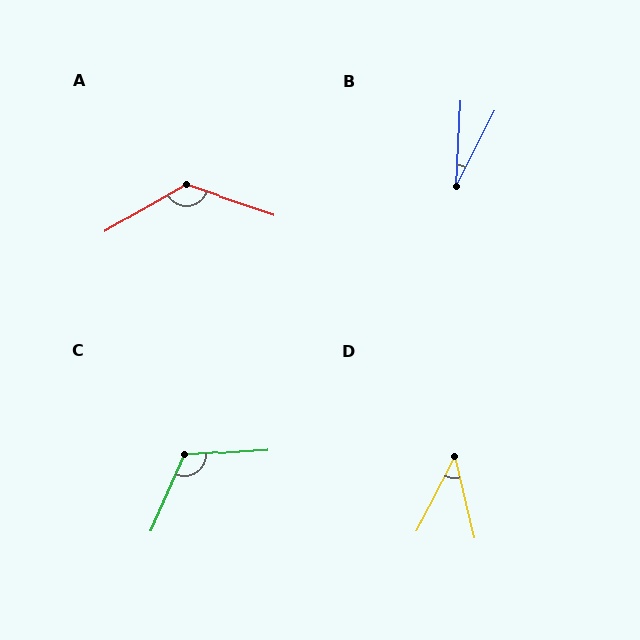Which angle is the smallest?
B, at approximately 24 degrees.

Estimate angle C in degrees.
Approximately 117 degrees.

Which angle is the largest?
A, at approximately 132 degrees.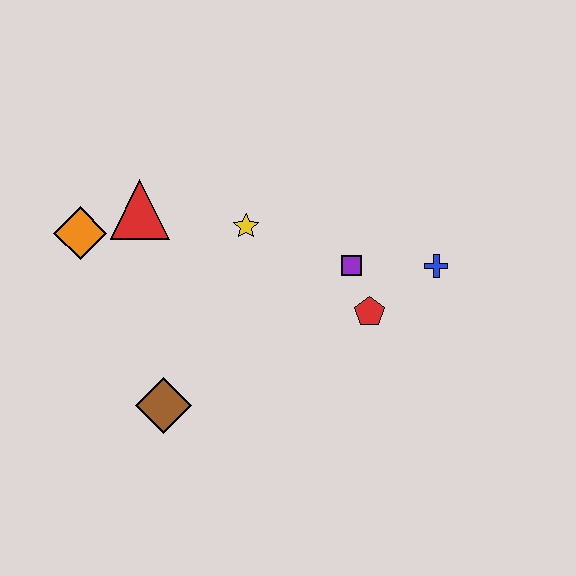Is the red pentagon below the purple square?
Yes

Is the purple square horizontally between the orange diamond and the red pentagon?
Yes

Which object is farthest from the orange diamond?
The blue cross is farthest from the orange diamond.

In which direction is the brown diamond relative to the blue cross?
The brown diamond is to the left of the blue cross.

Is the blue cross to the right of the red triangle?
Yes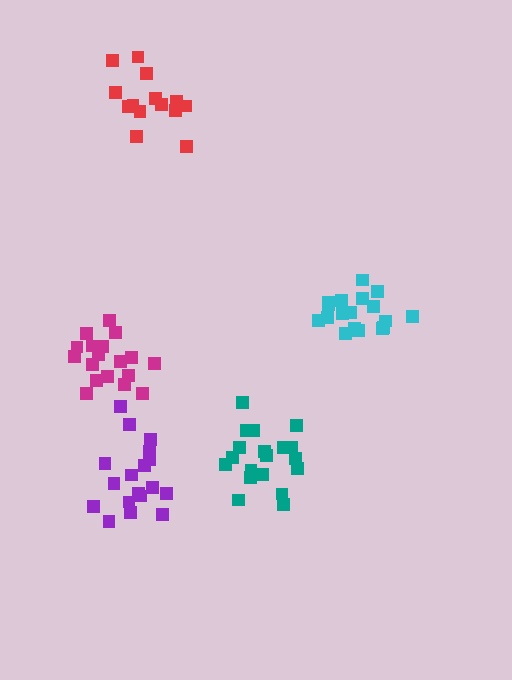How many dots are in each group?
Group 1: 14 dots, Group 2: 18 dots, Group 3: 19 dots, Group 4: 18 dots, Group 5: 18 dots (87 total).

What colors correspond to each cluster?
The clusters are colored: red, cyan, teal, magenta, purple.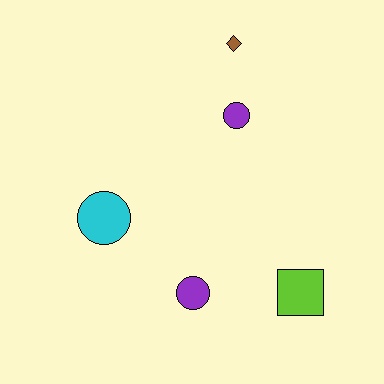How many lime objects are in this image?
There is 1 lime object.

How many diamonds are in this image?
There is 1 diamond.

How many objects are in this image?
There are 5 objects.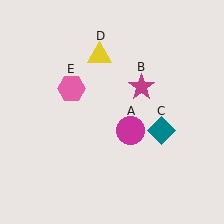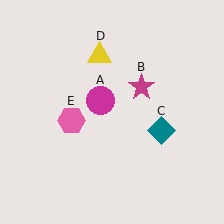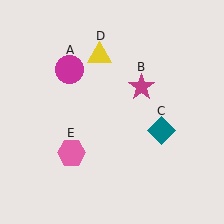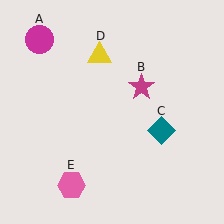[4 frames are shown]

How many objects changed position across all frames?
2 objects changed position: magenta circle (object A), pink hexagon (object E).